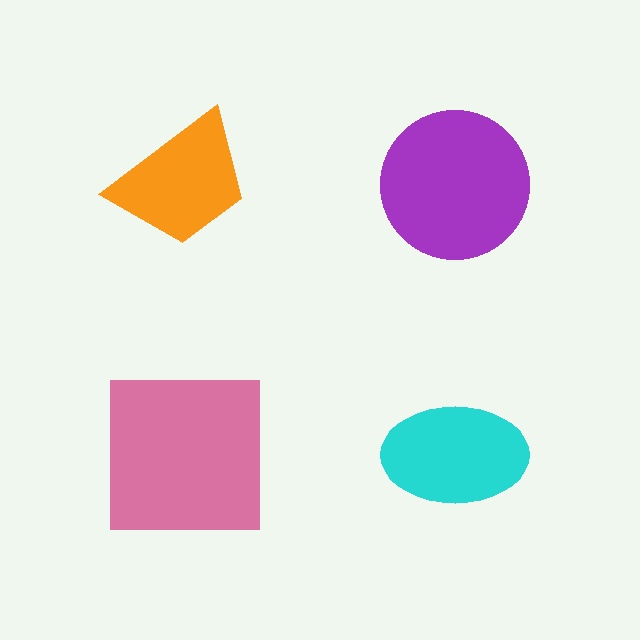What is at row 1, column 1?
An orange trapezoid.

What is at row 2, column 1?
A pink square.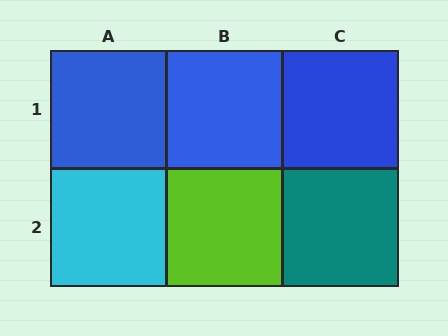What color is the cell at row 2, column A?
Cyan.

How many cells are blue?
3 cells are blue.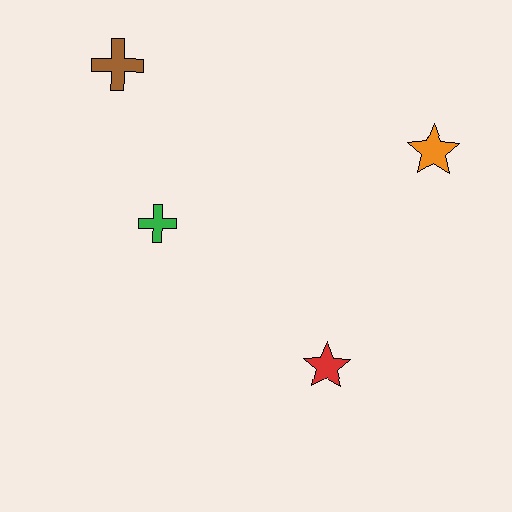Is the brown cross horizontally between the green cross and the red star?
No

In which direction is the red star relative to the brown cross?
The red star is below the brown cross.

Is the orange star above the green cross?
Yes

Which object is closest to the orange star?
The red star is closest to the orange star.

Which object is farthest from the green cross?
The orange star is farthest from the green cross.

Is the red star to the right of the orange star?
No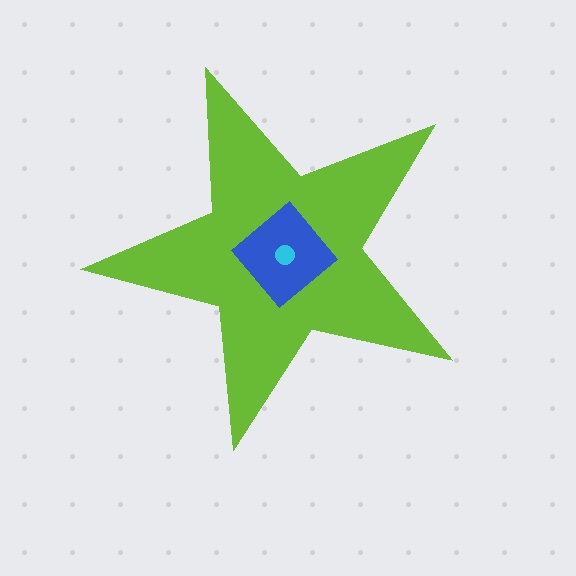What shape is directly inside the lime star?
The blue diamond.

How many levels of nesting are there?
3.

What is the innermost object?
The cyan circle.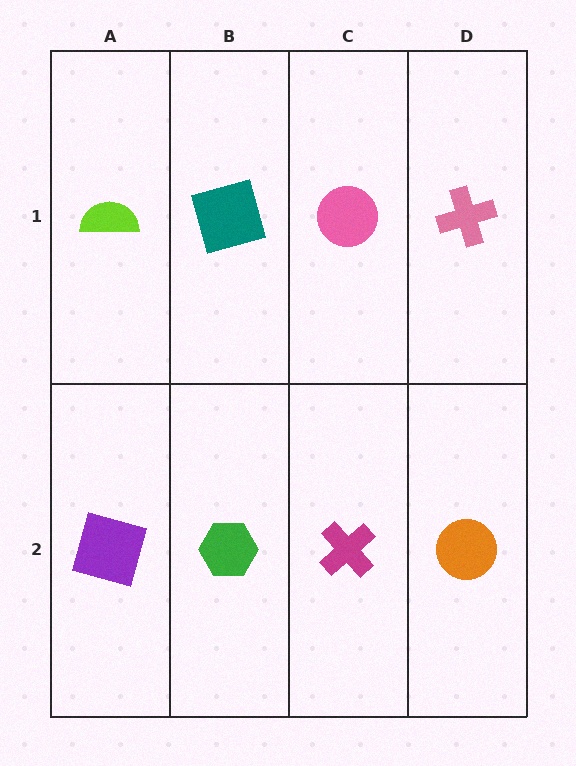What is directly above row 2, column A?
A lime semicircle.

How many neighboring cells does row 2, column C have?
3.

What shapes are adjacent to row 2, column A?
A lime semicircle (row 1, column A), a green hexagon (row 2, column B).